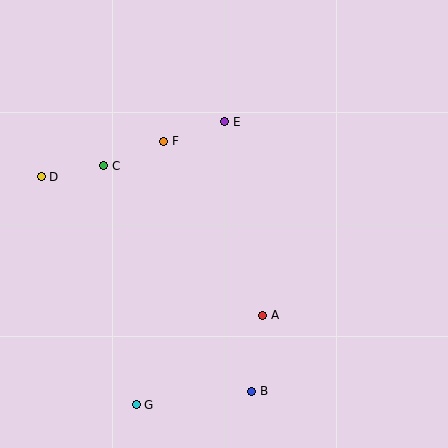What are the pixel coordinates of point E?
Point E is at (225, 122).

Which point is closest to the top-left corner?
Point D is closest to the top-left corner.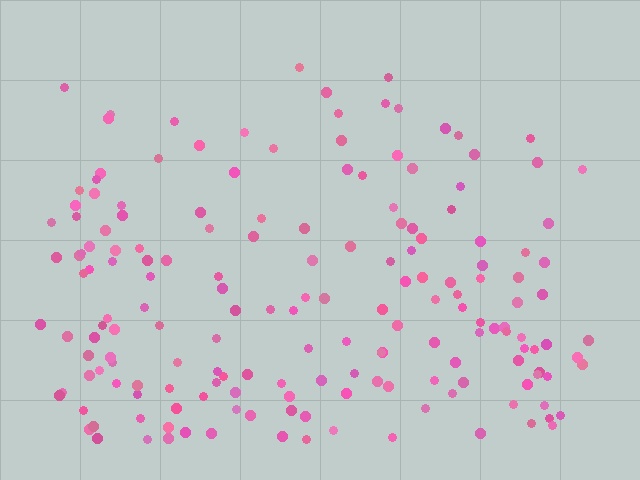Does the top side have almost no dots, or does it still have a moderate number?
Still a moderate number, just noticeably fewer than the bottom.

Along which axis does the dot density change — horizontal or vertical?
Vertical.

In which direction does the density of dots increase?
From top to bottom, with the bottom side densest.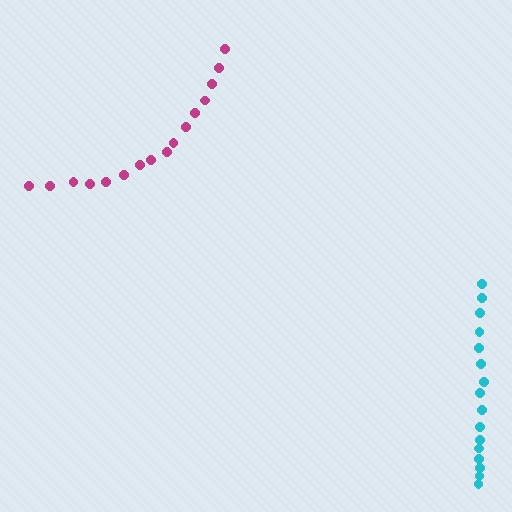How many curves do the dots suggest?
There are 2 distinct paths.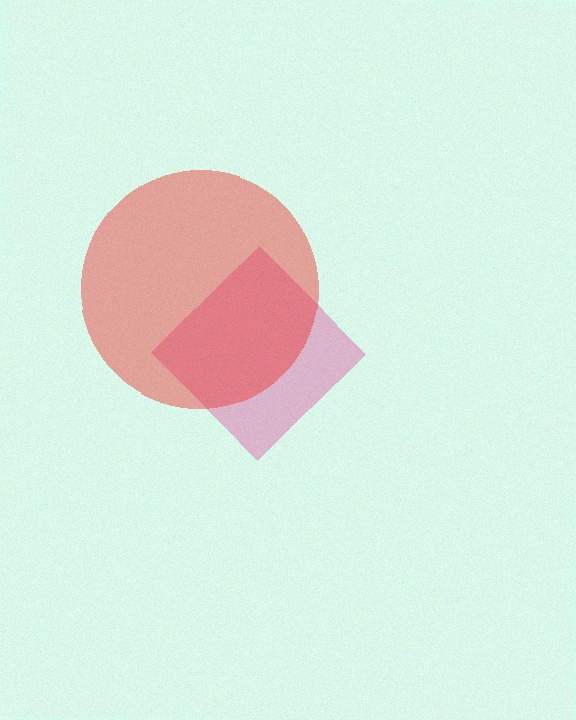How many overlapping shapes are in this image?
There are 2 overlapping shapes in the image.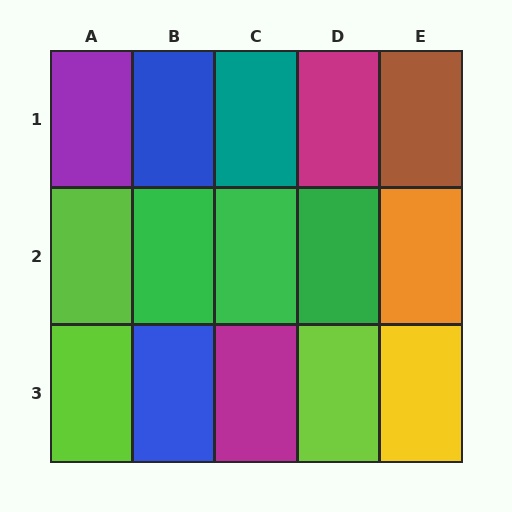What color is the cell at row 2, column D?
Green.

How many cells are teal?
1 cell is teal.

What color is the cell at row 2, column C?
Green.